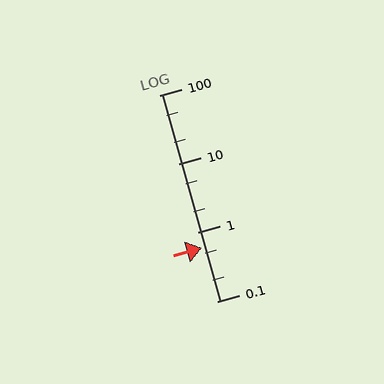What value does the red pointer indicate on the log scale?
The pointer indicates approximately 0.6.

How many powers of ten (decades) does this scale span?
The scale spans 3 decades, from 0.1 to 100.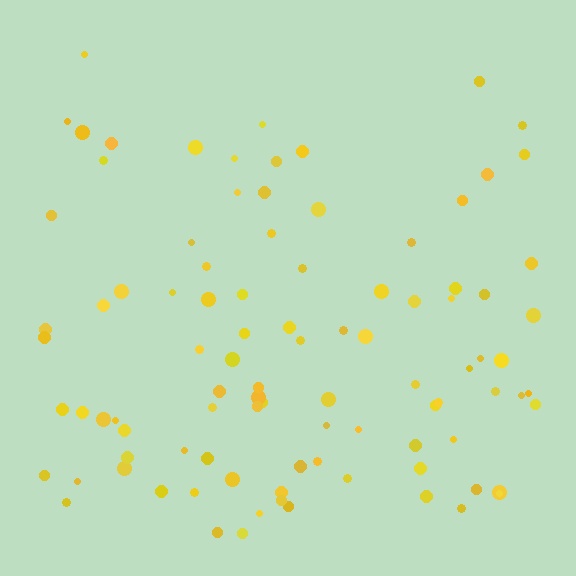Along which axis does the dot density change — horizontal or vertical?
Vertical.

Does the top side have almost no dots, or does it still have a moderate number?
Still a moderate number, just noticeably fewer than the bottom.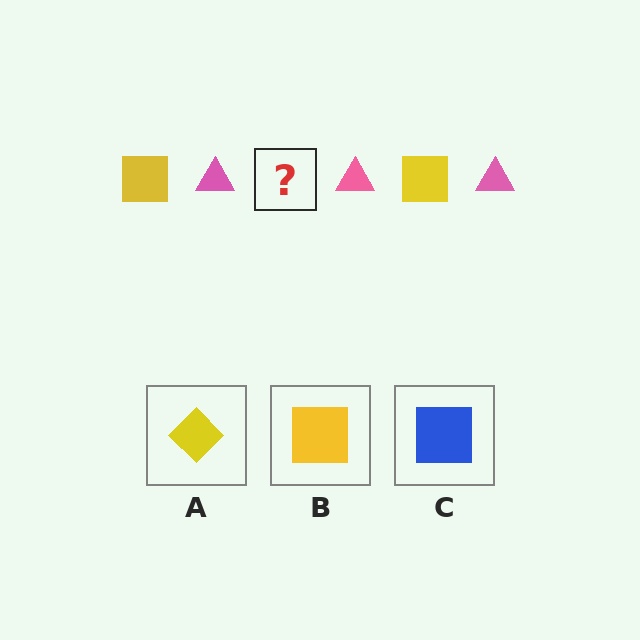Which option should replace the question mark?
Option B.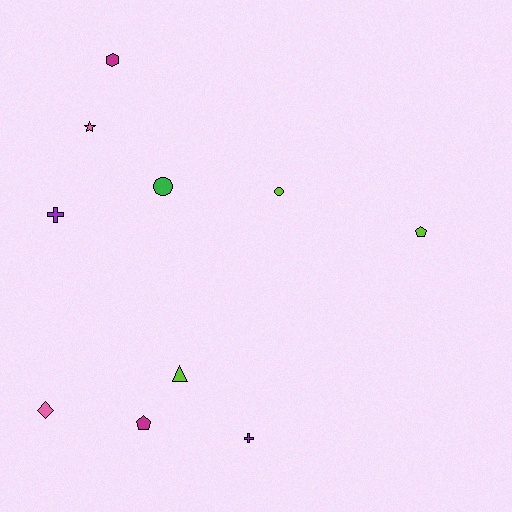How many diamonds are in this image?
There is 1 diamond.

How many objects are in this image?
There are 10 objects.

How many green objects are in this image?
There is 1 green object.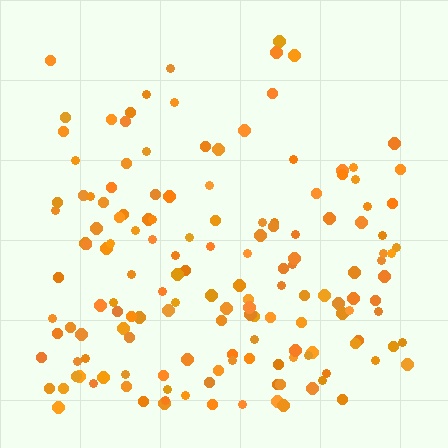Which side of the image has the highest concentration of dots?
The bottom.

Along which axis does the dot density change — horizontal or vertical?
Vertical.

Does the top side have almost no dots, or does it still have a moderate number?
Still a moderate number, just noticeably fewer than the bottom.